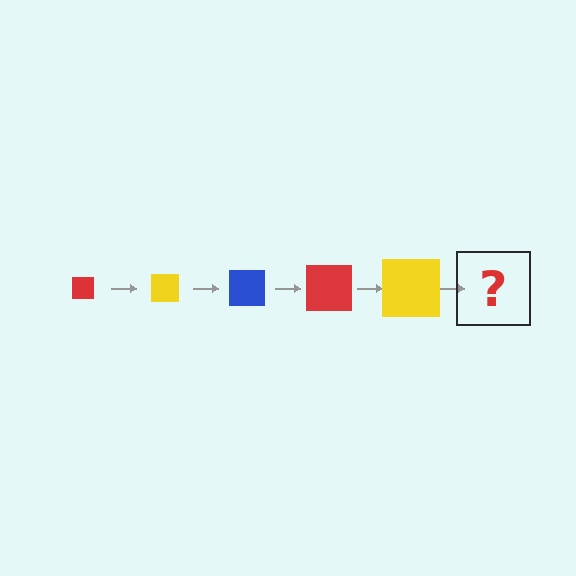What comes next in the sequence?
The next element should be a blue square, larger than the previous one.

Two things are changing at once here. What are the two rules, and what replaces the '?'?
The two rules are that the square grows larger each step and the color cycles through red, yellow, and blue. The '?' should be a blue square, larger than the previous one.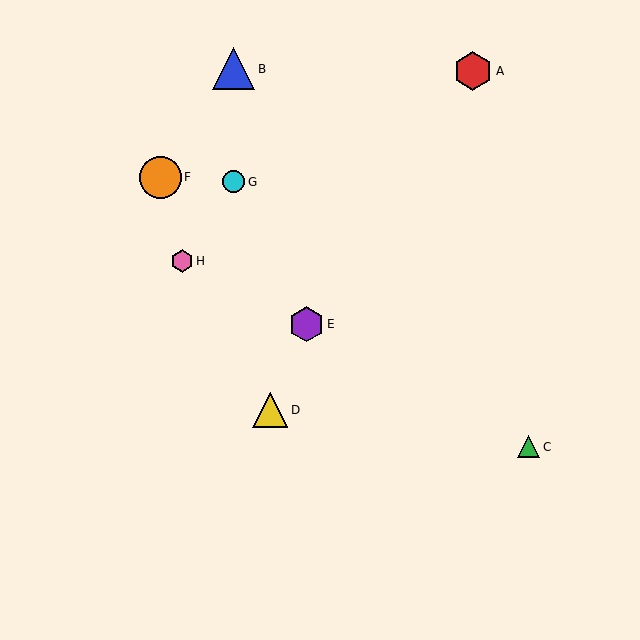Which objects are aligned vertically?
Objects B, G are aligned vertically.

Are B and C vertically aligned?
No, B is at x≈234 and C is at x≈528.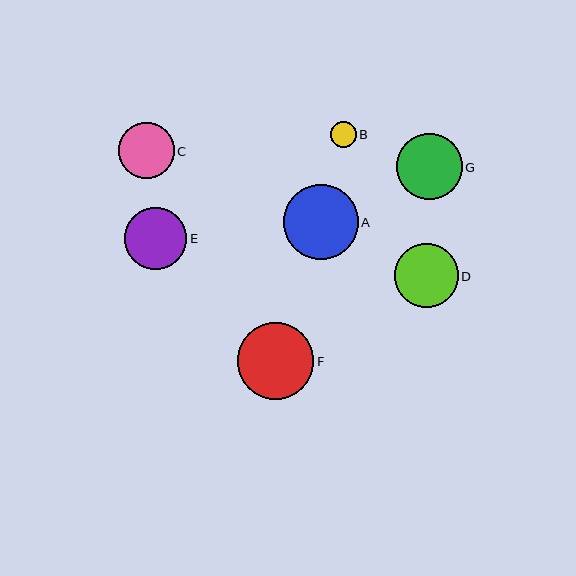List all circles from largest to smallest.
From largest to smallest: F, A, G, D, E, C, B.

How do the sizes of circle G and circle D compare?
Circle G and circle D are approximately the same size.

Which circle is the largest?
Circle F is the largest with a size of approximately 76 pixels.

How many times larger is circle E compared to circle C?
Circle E is approximately 1.1 times the size of circle C.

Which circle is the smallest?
Circle B is the smallest with a size of approximately 26 pixels.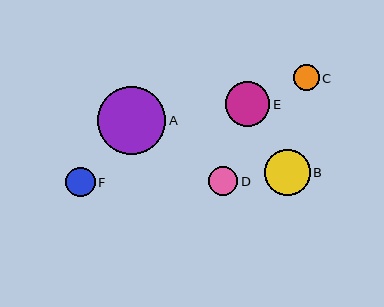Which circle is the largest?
Circle A is the largest with a size of approximately 68 pixels.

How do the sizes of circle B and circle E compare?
Circle B and circle E are approximately the same size.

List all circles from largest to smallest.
From largest to smallest: A, B, E, F, D, C.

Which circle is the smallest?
Circle C is the smallest with a size of approximately 26 pixels.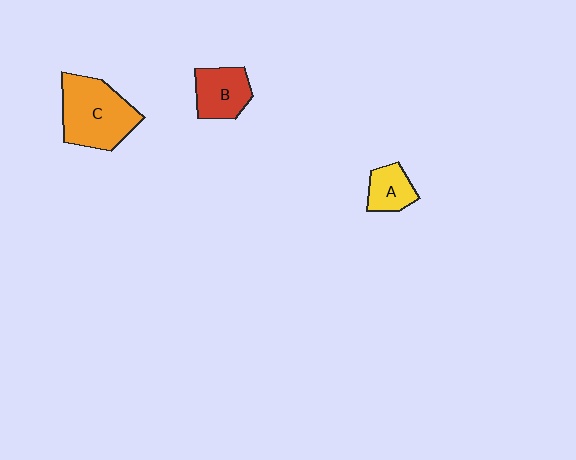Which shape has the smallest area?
Shape A (yellow).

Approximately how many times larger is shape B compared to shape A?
Approximately 1.4 times.